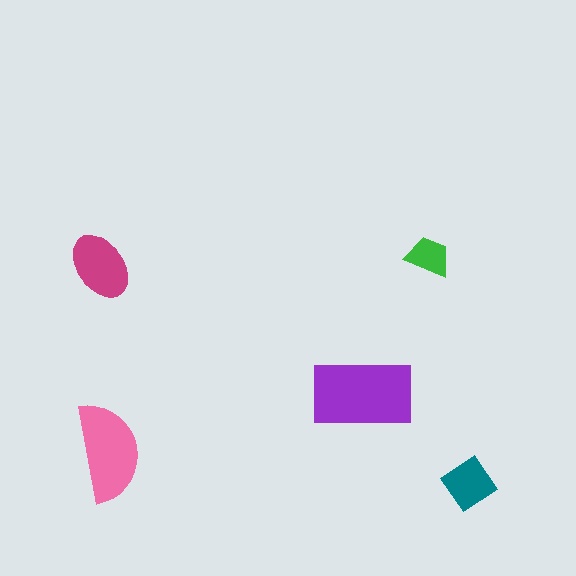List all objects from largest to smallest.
The purple rectangle, the pink semicircle, the magenta ellipse, the teal diamond, the green trapezoid.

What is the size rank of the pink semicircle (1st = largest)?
2nd.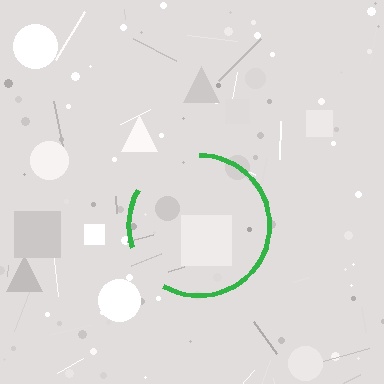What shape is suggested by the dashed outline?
The dashed outline suggests a circle.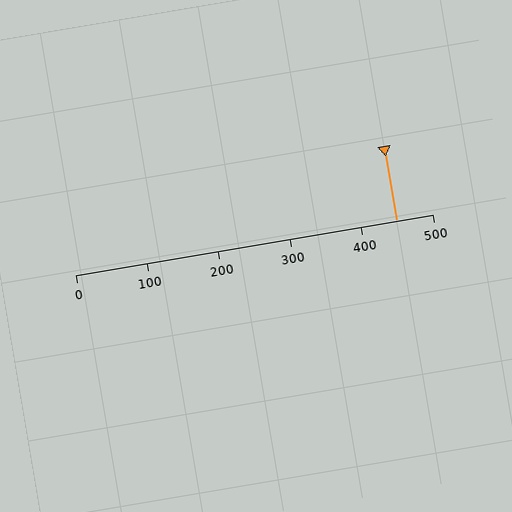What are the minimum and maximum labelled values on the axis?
The axis runs from 0 to 500.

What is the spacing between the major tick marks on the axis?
The major ticks are spaced 100 apart.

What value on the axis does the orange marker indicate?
The marker indicates approximately 450.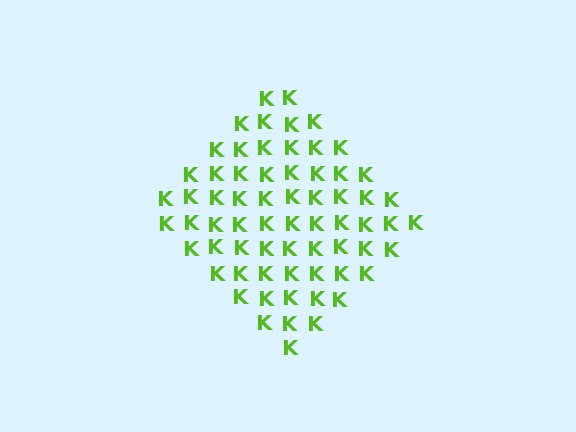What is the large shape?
The large shape is a diamond.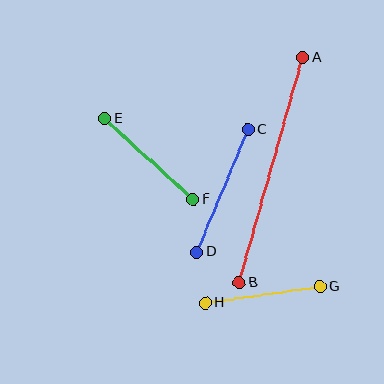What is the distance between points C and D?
The distance is approximately 132 pixels.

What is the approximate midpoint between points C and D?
The midpoint is at approximately (223, 191) pixels.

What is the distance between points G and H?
The distance is approximately 116 pixels.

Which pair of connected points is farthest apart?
Points A and B are farthest apart.